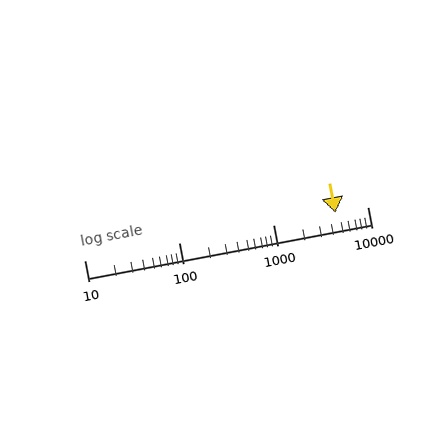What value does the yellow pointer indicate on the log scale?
The pointer indicates approximately 4600.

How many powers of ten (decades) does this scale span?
The scale spans 3 decades, from 10 to 10000.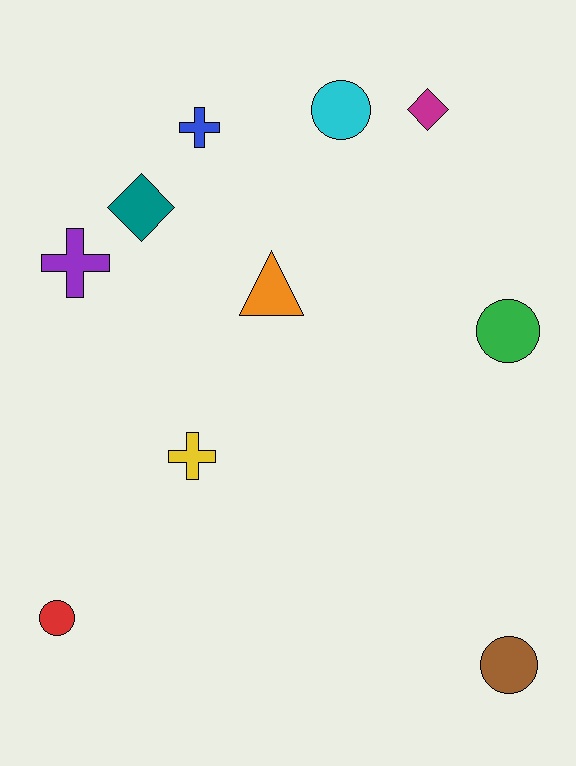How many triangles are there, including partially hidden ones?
There is 1 triangle.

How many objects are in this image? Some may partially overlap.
There are 10 objects.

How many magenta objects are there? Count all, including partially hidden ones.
There is 1 magenta object.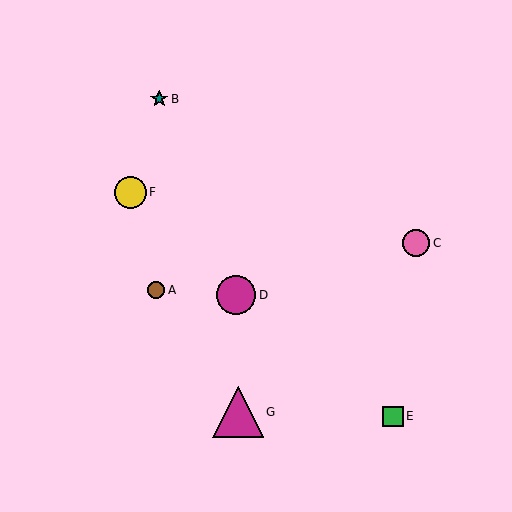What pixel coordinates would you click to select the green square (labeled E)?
Click at (393, 416) to select the green square E.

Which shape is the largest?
The magenta triangle (labeled G) is the largest.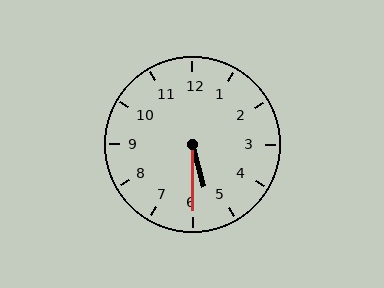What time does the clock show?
5:30.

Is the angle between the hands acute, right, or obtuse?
It is acute.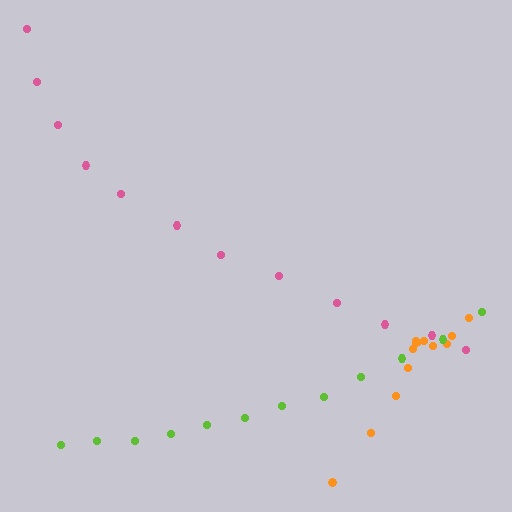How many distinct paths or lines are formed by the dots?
There are 3 distinct paths.